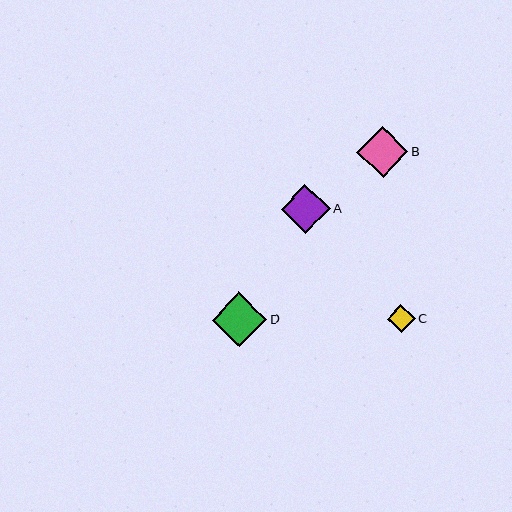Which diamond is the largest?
Diamond D is the largest with a size of approximately 54 pixels.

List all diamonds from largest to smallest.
From largest to smallest: D, B, A, C.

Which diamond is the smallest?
Diamond C is the smallest with a size of approximately 28 pixels.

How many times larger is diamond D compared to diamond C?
Diamond D is approximately 2.0 times the size of diamond C.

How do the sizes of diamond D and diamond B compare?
Diamond D and diamond B are approximately the same size.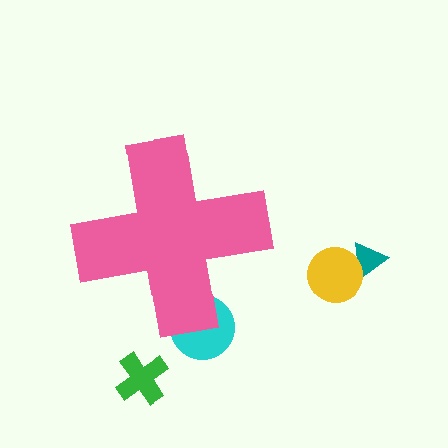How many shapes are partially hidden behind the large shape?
1 shape is partially hidden.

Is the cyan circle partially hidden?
Yes, the cyan circle is partially hidden behind the pink cross.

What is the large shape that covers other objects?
A pink cross.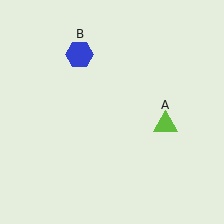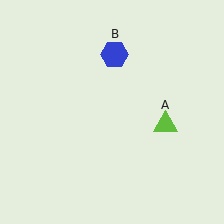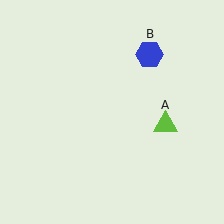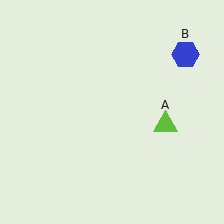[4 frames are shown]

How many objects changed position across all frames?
1 object changed position: blue hexagon (object B).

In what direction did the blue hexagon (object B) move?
The blue hexagon (object B) moved right.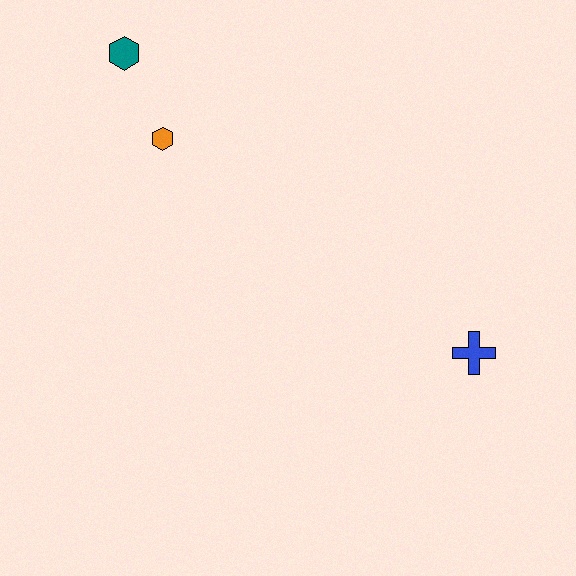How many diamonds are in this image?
There are no diamonds.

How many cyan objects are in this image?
There are no cyan objects.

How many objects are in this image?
There are 3 objects.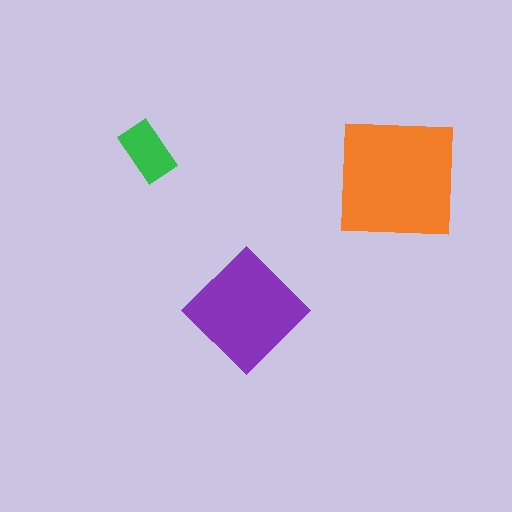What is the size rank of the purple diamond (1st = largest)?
2nd.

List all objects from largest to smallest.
The orange square, the purple diamond, the green rectangle.